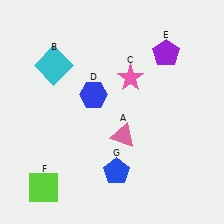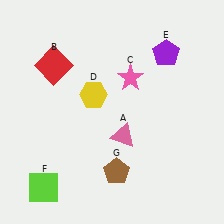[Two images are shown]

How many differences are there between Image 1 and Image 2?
There are 3 differences between the two images.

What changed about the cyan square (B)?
In Image 1, B is cyan. In Image 2, it changed to red.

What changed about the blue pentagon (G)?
In Image 1, G is blue. In Image 2, it changed to brown.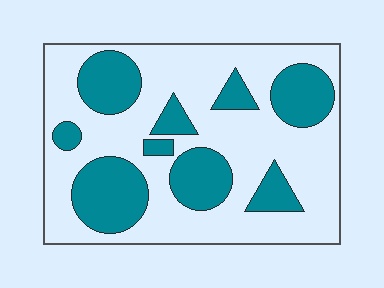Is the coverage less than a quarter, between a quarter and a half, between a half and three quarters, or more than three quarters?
Between a quarter and a half.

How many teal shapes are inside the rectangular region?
9.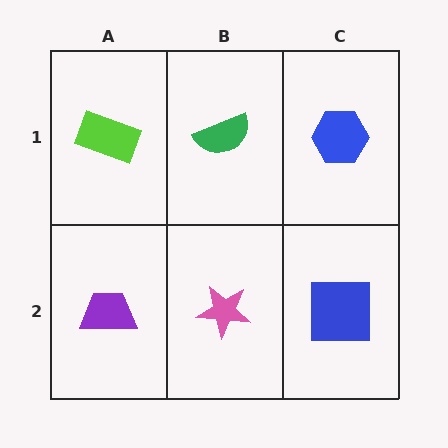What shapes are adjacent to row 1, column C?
A blue square (row 2, column C), a green semicircle (row 1, column B).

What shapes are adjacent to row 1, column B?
A pink star (row 2, column B), a lime rectangle (row 1, column A), a blue hexagon (row 1, column C).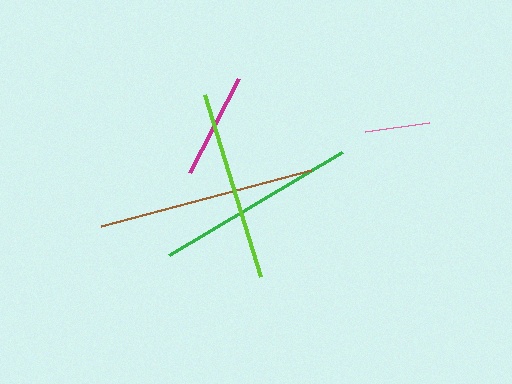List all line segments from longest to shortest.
From longest to shortest: brown, green, lime, magenta, pink.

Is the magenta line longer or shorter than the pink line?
The magenta line is longer than the pink line.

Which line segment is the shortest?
The pink line is the shortest at approximately 64 pixels.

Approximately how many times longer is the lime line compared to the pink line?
The lime line is approximately 3.0 times the length of the pink line.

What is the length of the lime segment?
The lime segment is approximately 190 pixels long.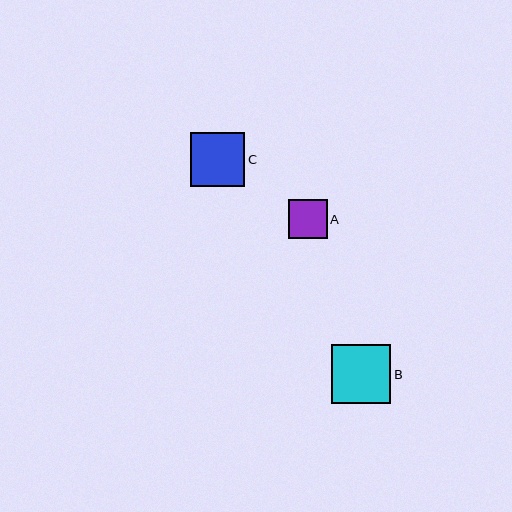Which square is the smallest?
Square A is the smallest with a size of approximately 39 pixels.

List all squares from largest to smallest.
From largest to smallest: B, C, A.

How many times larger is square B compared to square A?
Square B is approximately 1.5 times the size of square A.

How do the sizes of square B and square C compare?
Square B and square C are approximately the same size.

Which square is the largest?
Square B is the largest with a size of approximately 59 pixels.